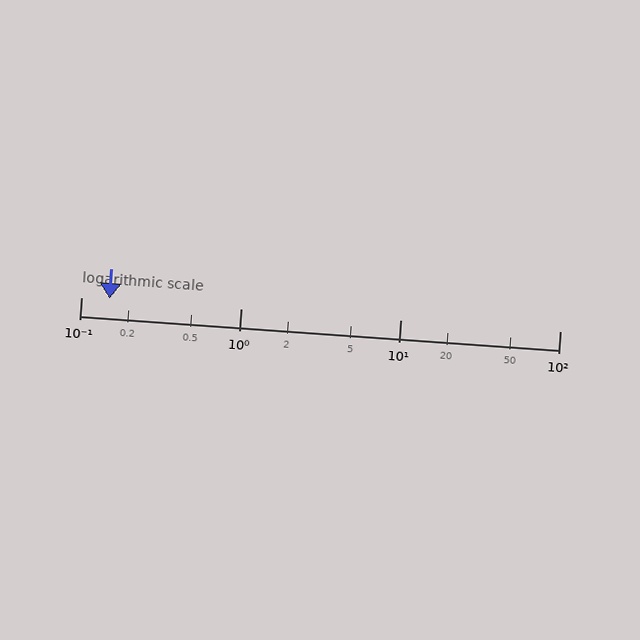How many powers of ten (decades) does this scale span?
The scale spans 3 decades, from 0.1 to 100.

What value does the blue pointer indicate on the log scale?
The pointer indicates approximately 0.15.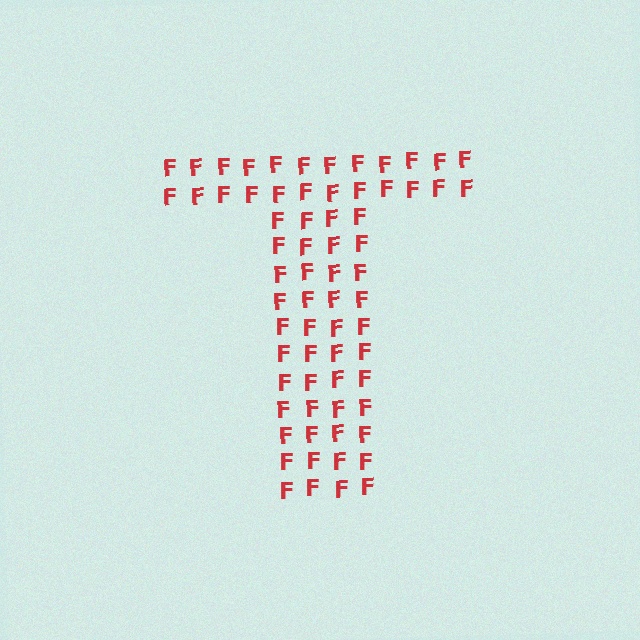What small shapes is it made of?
It is made of small letter F's.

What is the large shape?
The large shape is the letter T.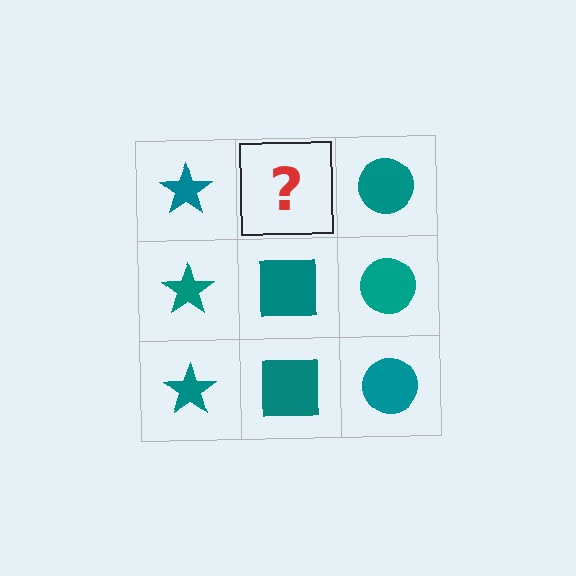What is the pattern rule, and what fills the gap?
The rule is that each column has a consistent shape. The gap should be filled with a teal square.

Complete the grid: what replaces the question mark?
The question mark should be replaced with a teal square.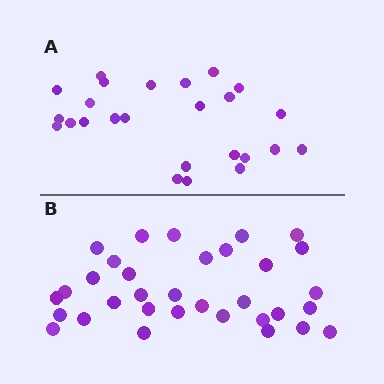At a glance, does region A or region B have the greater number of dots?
Region B (the bottom region) has more dots.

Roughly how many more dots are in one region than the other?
Region B has roughly 8 or so more dots than region A.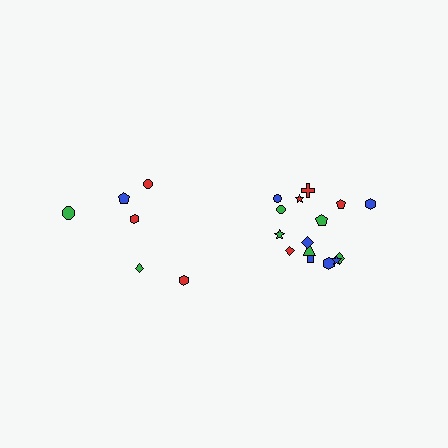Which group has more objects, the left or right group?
The right group.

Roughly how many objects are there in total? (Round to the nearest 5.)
Roughly 20 objects in total.